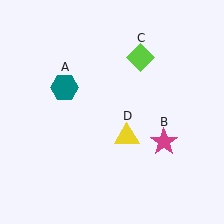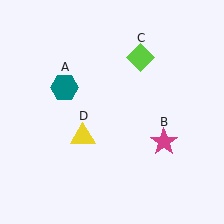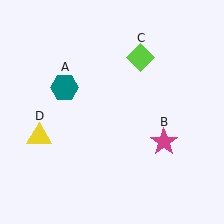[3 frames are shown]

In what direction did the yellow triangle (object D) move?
The yellow triangle (object D) moved left.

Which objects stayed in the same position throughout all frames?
Teal hexagon (object A) and magenta star (object B) and lime diamond (object C) remained stationary.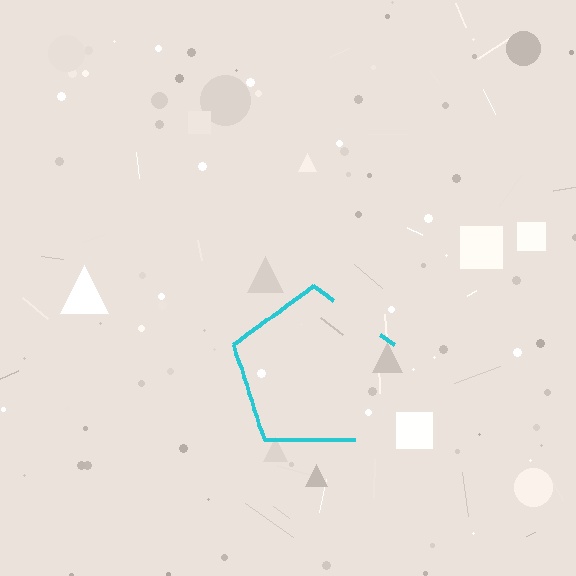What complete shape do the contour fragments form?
The contour fragments form a pentagon.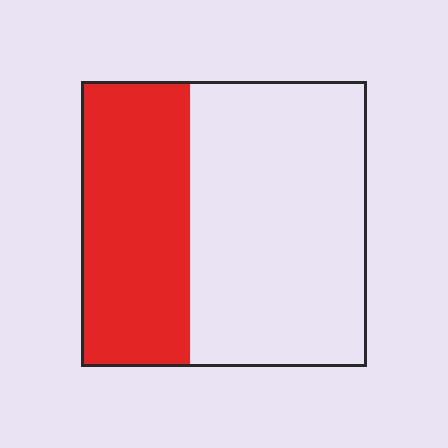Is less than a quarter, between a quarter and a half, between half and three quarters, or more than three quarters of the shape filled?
Between a quarter and a half.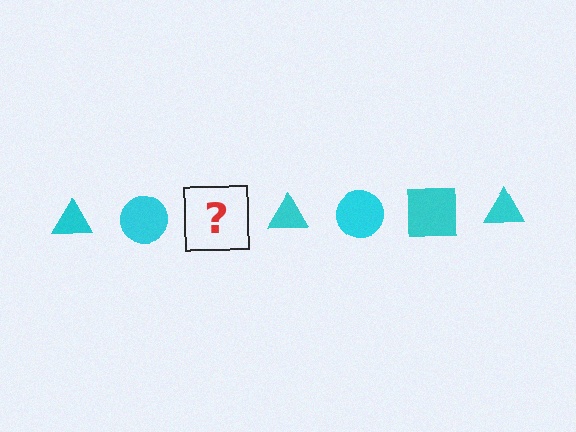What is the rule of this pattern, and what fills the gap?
The rule is that the pattern cycles through triangle, circle, square shapes in cyan. The gap should be filled with a cyan square.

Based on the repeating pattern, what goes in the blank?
The blank should be a cyan square.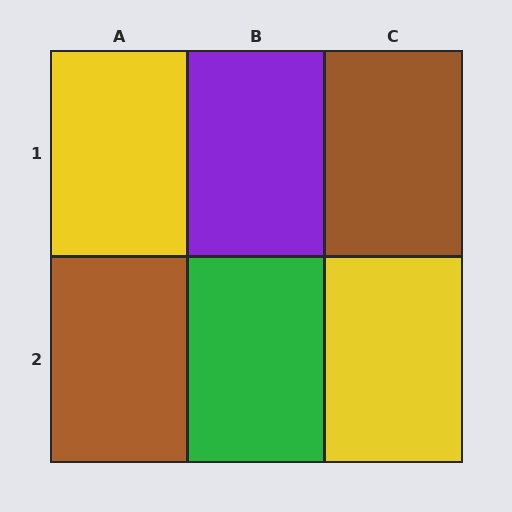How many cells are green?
1 cell is green.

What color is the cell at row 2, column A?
Brown.